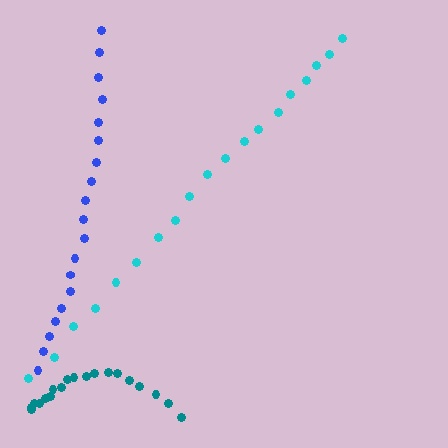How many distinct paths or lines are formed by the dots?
There are 3 distinct paths.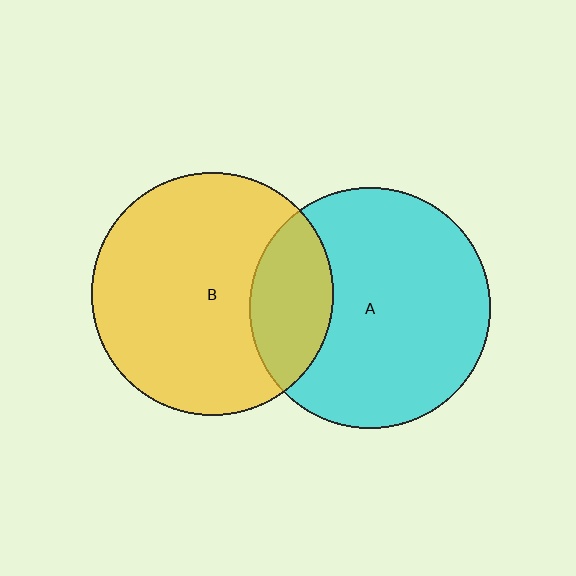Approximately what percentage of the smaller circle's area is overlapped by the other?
Approximately 25%.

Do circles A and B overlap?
Yes.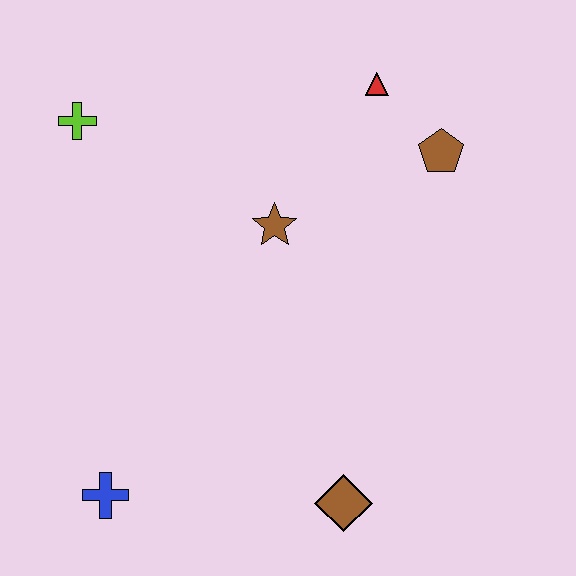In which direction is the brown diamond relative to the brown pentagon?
The brown diamond is below the brown pentagon.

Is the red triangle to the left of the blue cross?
No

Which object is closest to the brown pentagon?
The red triangle is closest to the brown pentagon.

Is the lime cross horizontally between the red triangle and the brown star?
No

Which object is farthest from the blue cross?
The red triangle is farthest from the blue cross.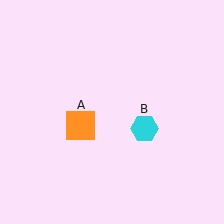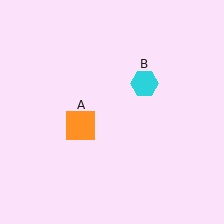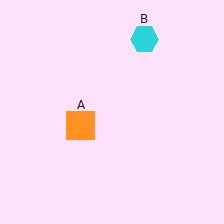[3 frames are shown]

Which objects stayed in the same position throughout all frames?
Orange square (object A) remained stationary.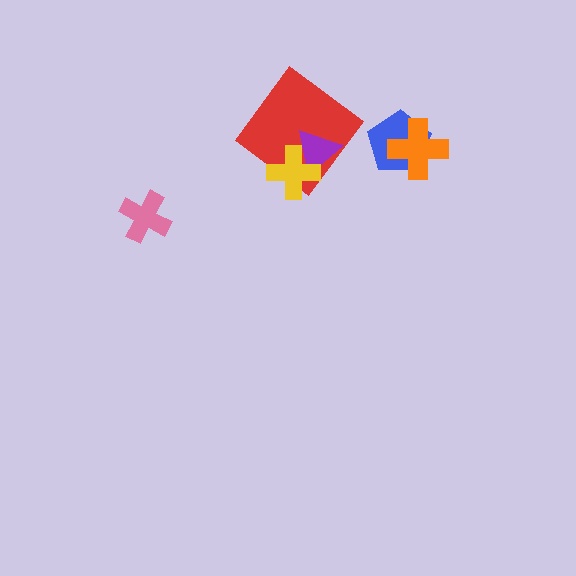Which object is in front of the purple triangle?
The yellow cross is in front of the purple triangle.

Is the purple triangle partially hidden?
Yes, it is partially covered by another shape.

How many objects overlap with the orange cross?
1 object overlaps with the orange cross.